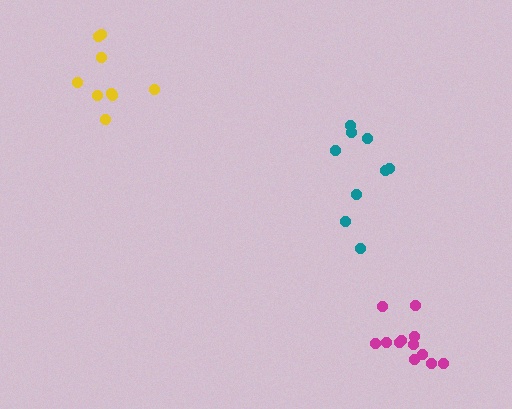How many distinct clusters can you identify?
There are 3 distinct clusters.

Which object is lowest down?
The magenta cluster is bottommost.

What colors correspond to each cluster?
The clusters are colored: yellow, teal, magenta.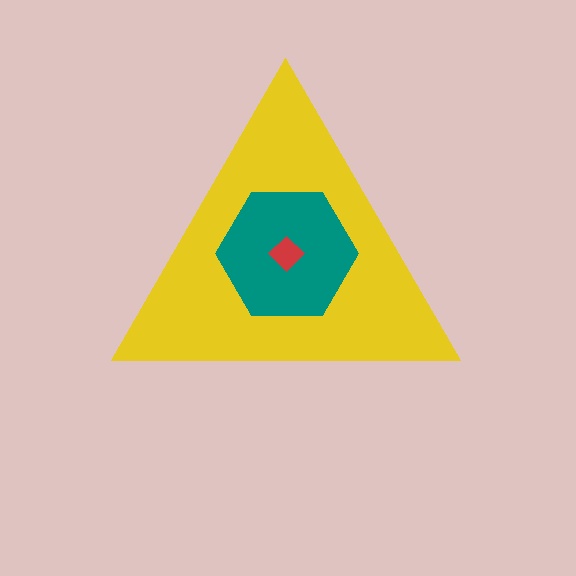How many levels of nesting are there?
3.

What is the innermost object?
The red diamond.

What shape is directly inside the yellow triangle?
The teal hexagon.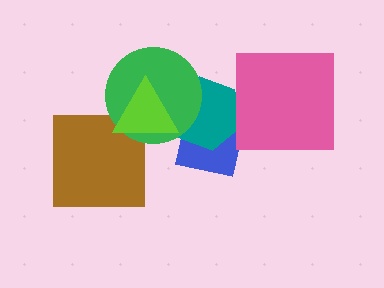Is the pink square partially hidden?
No, no other shape covers it.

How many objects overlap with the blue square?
1 object overlaps with the blue square.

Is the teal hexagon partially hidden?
Yes, it is partially covered by another shape.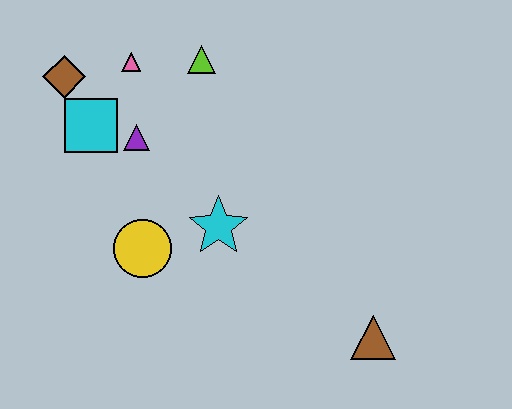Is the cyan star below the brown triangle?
No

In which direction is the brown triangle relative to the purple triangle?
The brown triangle is to the right of the purple triangle.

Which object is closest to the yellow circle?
The cyan star is closest to the yellow circle.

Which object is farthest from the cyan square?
The brown triangle is farthest from the cyan square.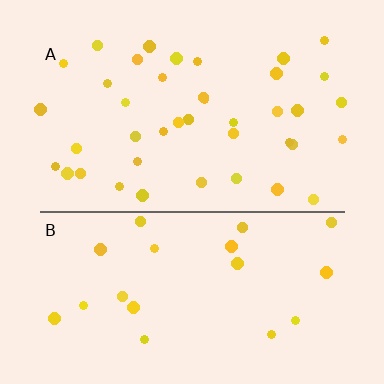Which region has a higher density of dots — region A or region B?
A (the top).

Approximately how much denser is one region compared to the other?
Approximately 2.0× — region A over region B.